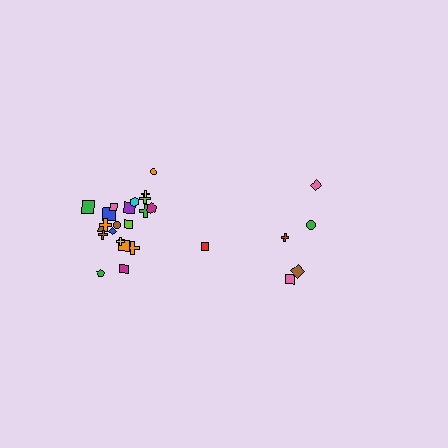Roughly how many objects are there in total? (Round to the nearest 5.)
Roughly 25 objects in total.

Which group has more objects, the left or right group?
The left group.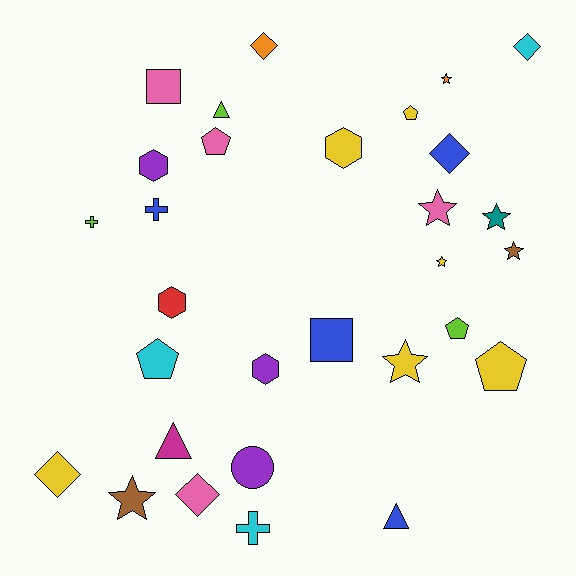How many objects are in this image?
There are 30 objects.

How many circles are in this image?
There is 1 circle.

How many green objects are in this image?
There are no green objects.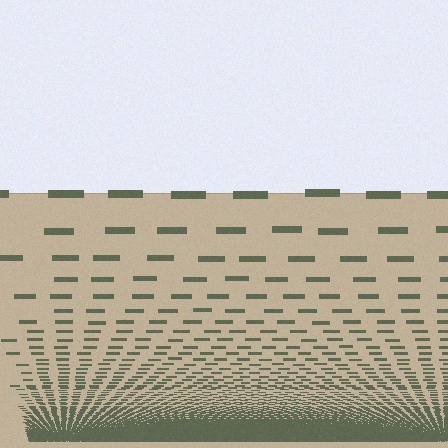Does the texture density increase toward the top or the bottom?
Density increases toward the bottom.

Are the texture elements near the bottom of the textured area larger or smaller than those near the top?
Smaller. The gradient is inverted — elements near the bottom are smaller and denser.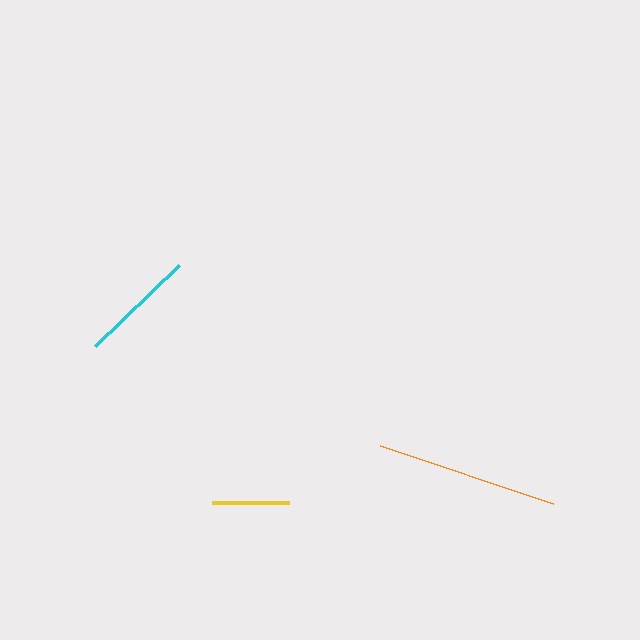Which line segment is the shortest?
The yellow line is the shortest at approximately 77 pixels.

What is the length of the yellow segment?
The yellow segment is approximately 77 pixels long.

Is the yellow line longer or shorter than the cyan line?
The cyan line is longer than the yellow line.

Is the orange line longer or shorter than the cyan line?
The orange line is longer than the cyan line.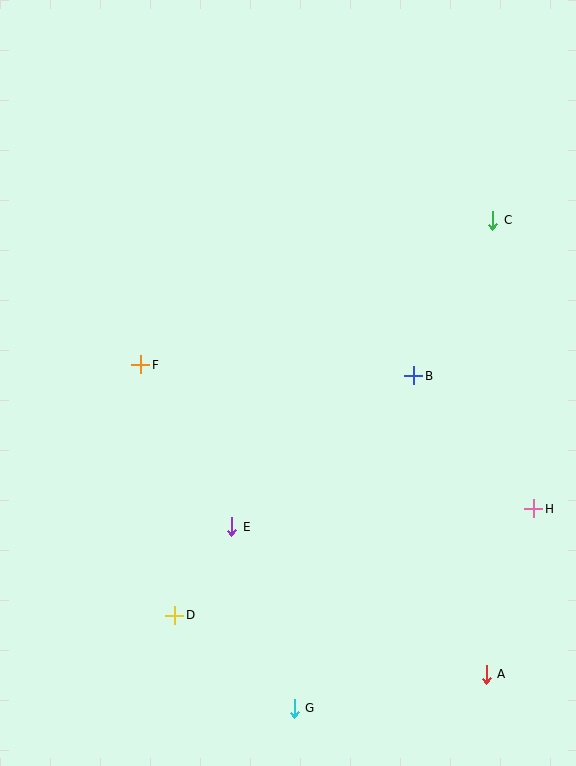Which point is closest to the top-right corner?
Point C is closest to the top-right corner.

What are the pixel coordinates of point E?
Point E is at (232, 527).